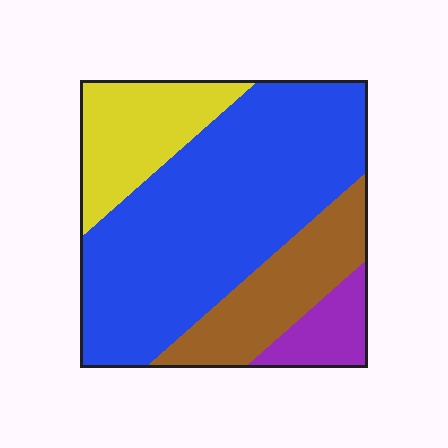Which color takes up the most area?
Blue, at roughly 55%.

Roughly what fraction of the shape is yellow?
Yellow covers about 15% of the shape.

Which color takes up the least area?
Purple, at roughly 10%.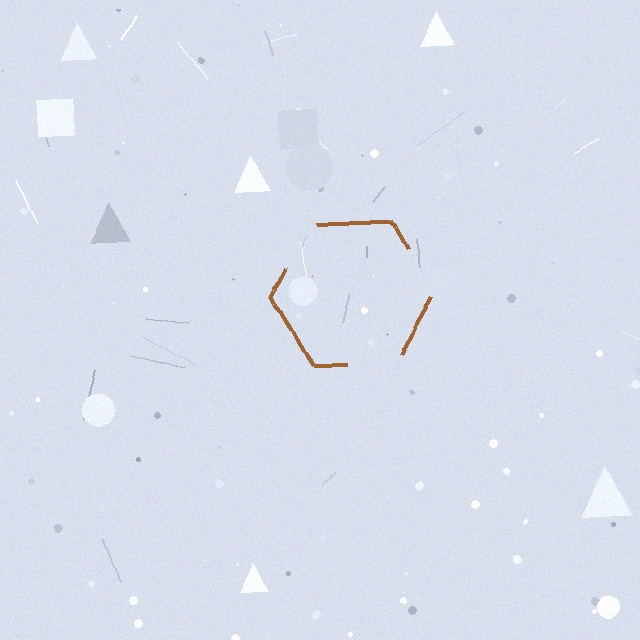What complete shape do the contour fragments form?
The contour fragments form a hexagon.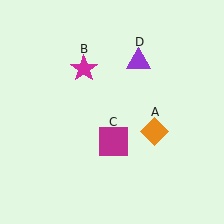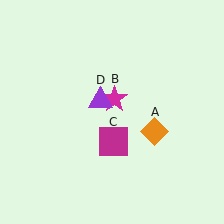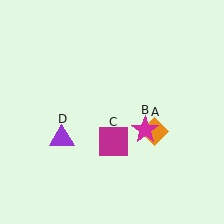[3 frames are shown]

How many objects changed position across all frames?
2 objects changed position: magenta star (object B), purple triangle (object D).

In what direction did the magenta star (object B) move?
The magenta star (object B) moved down and to the right.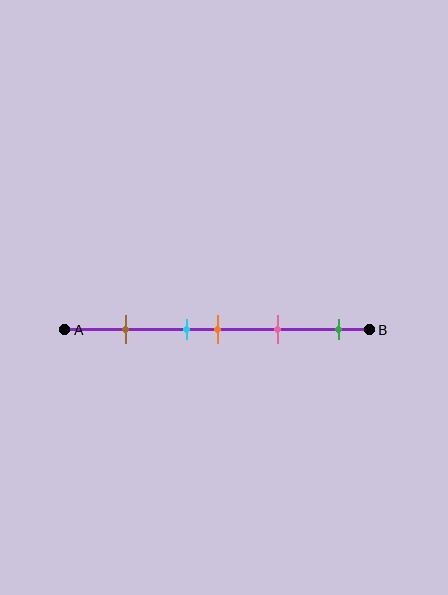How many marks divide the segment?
There are 5 marks dividing the segment.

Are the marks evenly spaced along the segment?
No, the marks are not evenly spaced.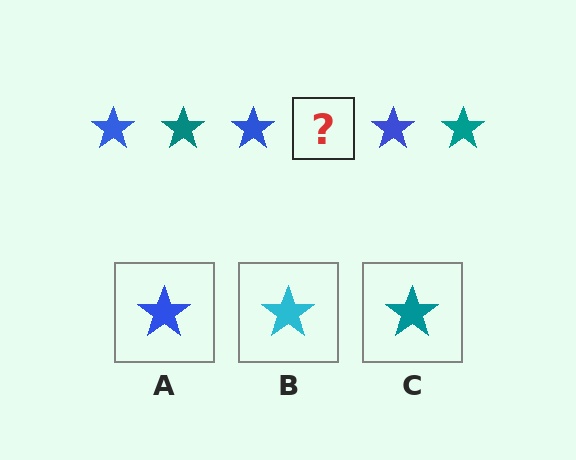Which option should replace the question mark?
Option C.